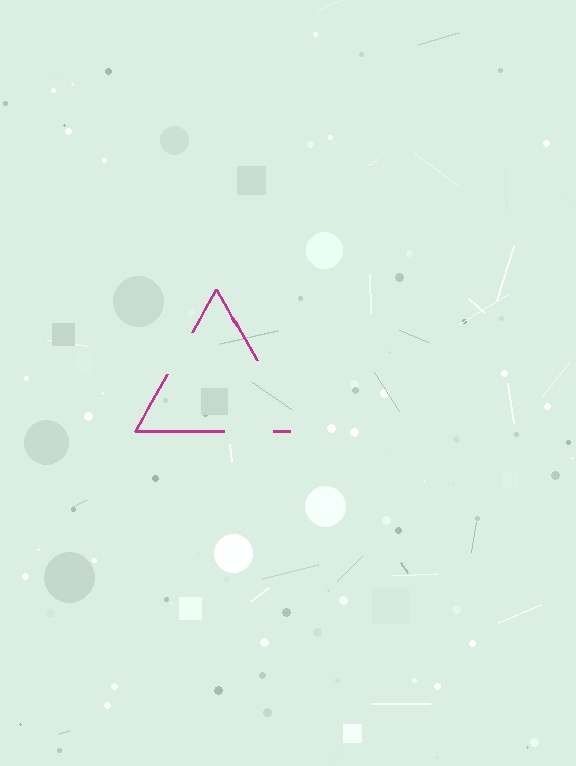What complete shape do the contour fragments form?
The contour fragments form a triangle.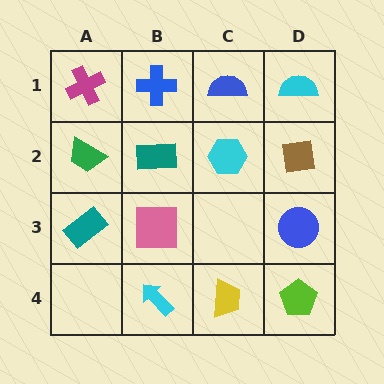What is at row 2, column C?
A cyan hexagon.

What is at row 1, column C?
A blue semicircle.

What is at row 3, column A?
A teal rectangle.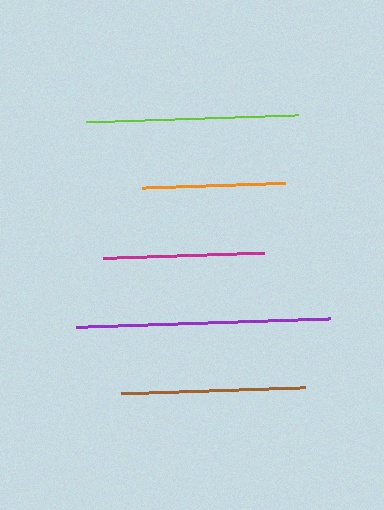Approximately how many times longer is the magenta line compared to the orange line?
The magenta line is approximately 1.1 times the length of the orange line.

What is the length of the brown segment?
The brown segment is approximately 185 pixels long.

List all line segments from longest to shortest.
From longest to shortest: purple, lime, brown, magenta, orange.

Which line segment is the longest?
The purple line is the longest at approximately 254 pixels.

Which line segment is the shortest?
The orange line is the shortest at approximately 142 pixels.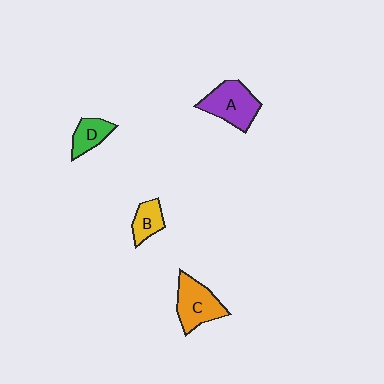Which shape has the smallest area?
Shape B (yellow).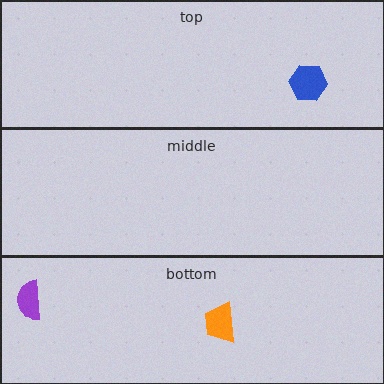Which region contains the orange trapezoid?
The bottom region.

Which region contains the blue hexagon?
The top region.